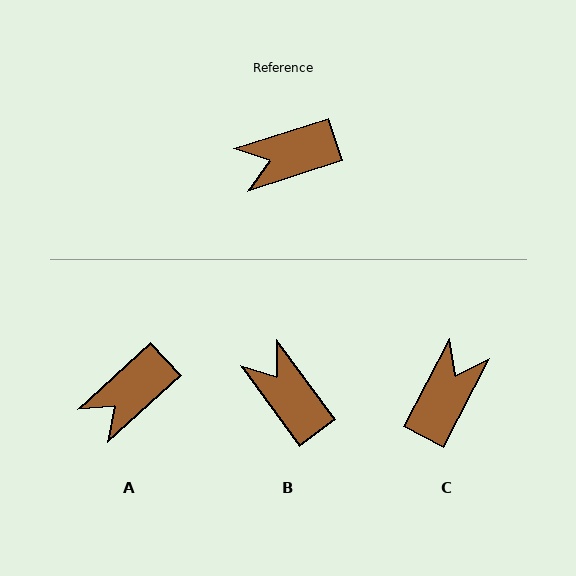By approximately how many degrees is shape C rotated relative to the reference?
Approximately 135 degrees clockwise.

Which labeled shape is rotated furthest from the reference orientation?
C, about 135 degrees away.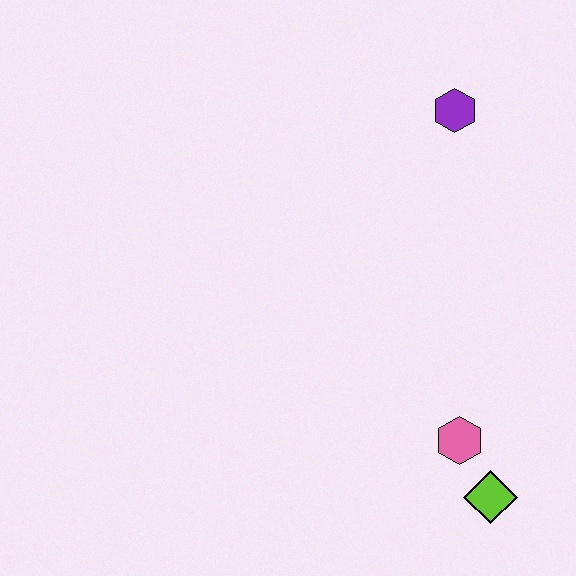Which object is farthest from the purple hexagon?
The lime diamond is farthest from the purple hexagon.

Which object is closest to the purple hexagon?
The pink hexagon is closest to the purple hexagon.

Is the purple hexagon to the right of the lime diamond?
No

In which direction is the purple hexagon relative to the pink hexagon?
The purple hexagon is above the pink hexagon.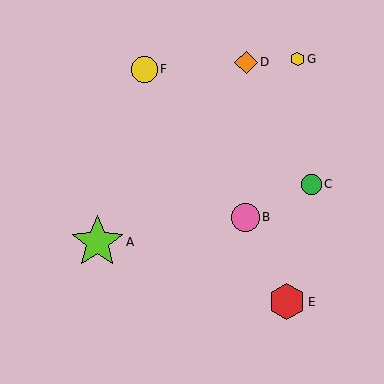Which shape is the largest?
The lime star (labeled A) is the largest.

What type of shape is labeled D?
Shape D is an orange diamond.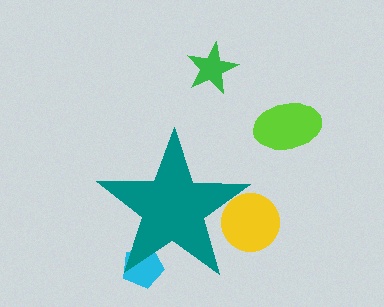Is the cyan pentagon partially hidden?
Yes, the cyan pentagon is partially hidden behind the teal star.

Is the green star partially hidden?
No, the green star is fully visible.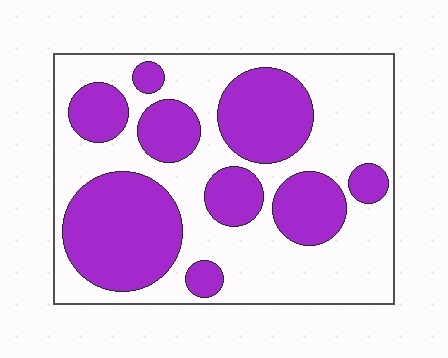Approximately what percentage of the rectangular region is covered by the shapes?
Approximately 40%.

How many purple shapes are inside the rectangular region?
9.